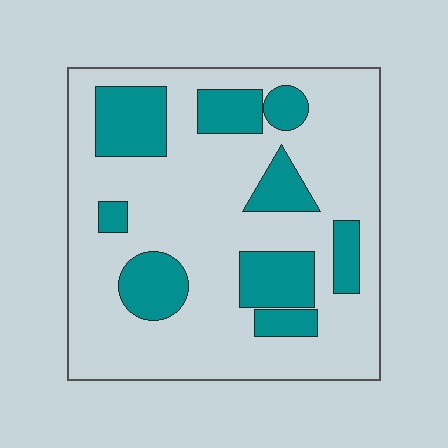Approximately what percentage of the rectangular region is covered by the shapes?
Approximately 25%.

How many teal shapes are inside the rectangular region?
9.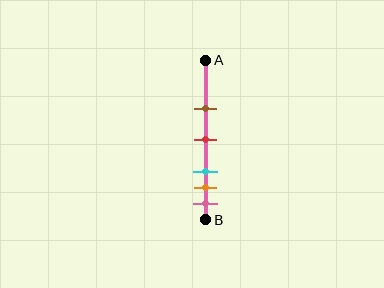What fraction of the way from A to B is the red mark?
The red mark is approximately 50% (0.5) of the way from A to B.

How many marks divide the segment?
There are 5 marks dividing the segment.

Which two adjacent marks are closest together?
The orange and pink marks are the closest adjacent pair.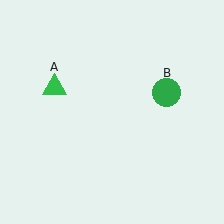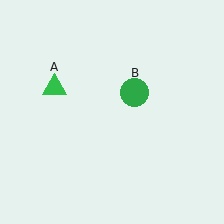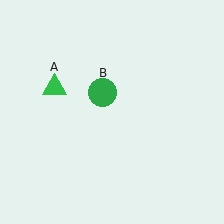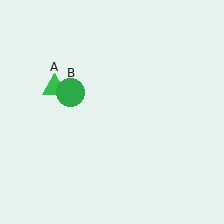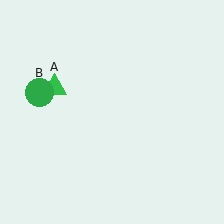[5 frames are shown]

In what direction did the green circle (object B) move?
The green circle (object B) moved left.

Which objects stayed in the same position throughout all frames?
Green triangle (object A) remained stationary.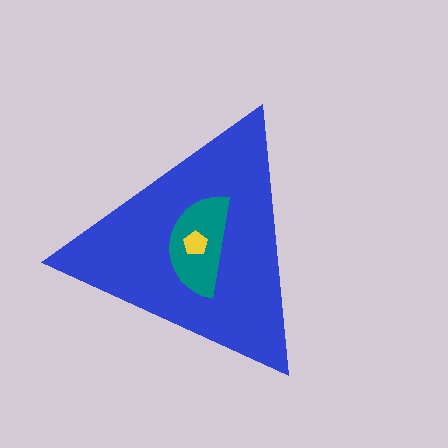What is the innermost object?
The yellow pentagon.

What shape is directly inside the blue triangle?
The teal semicircle.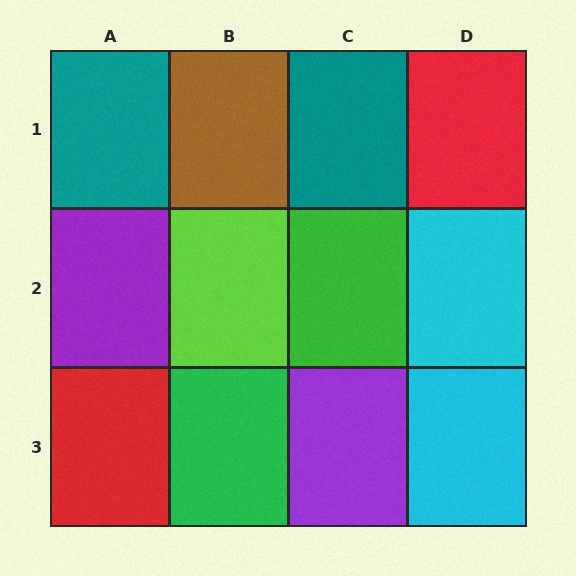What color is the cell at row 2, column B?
Lime.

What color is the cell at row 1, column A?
Teal.